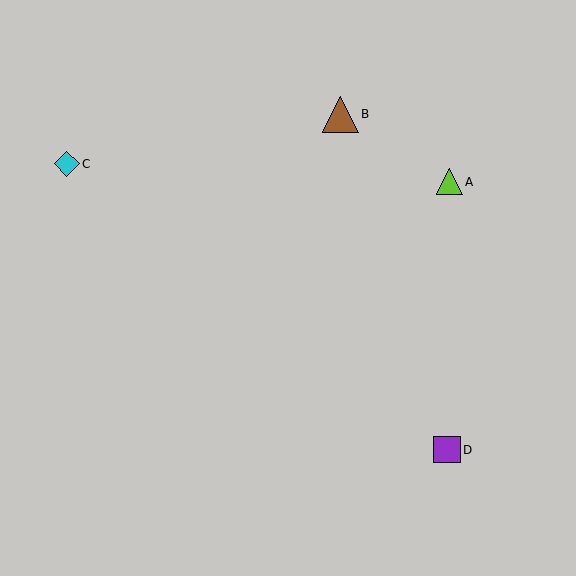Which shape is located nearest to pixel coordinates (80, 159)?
The cyan diamond (labeled C) at (67, 164) is nearest to that location.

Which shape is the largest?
The brown triangle (labeled B) is the largest.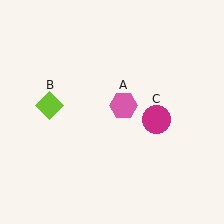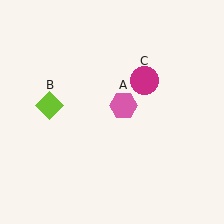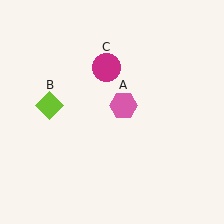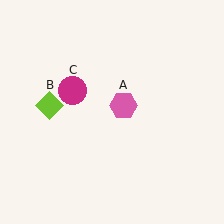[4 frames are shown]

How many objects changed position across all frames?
1 object changed position: magenta circle (object C).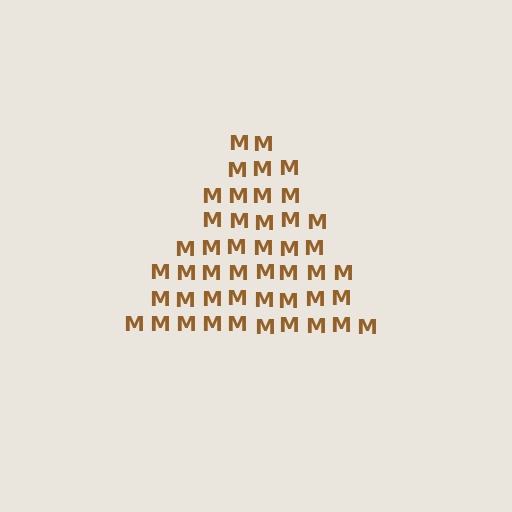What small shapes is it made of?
It is made of small letter M's.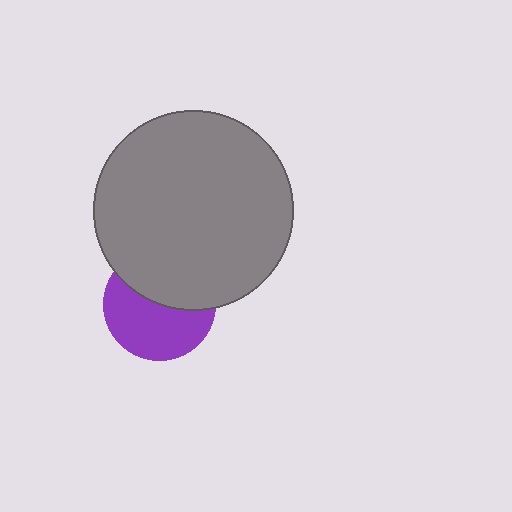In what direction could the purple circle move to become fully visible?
The purple circle could move down. That would shift it out from behind the gray circle entirely.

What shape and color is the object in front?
The object in front is a gray circle.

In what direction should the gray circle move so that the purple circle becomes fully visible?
The gray circle should move up. That is the shortest direction to clear the overlap and leave the purple circle fully visible.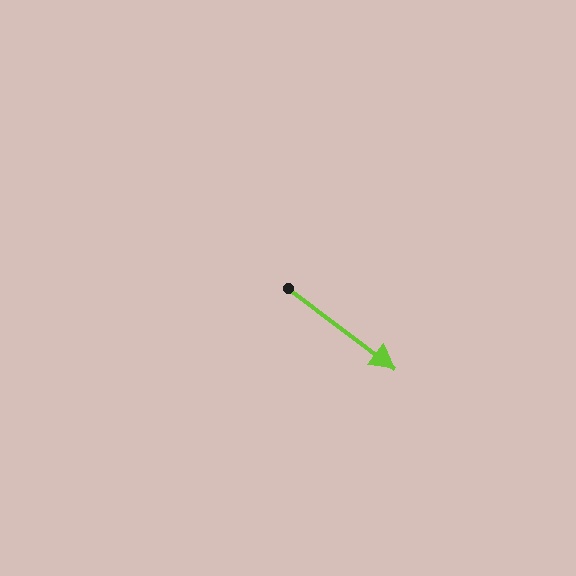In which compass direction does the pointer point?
Southeast.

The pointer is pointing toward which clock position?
Roughly 4 o'clock.